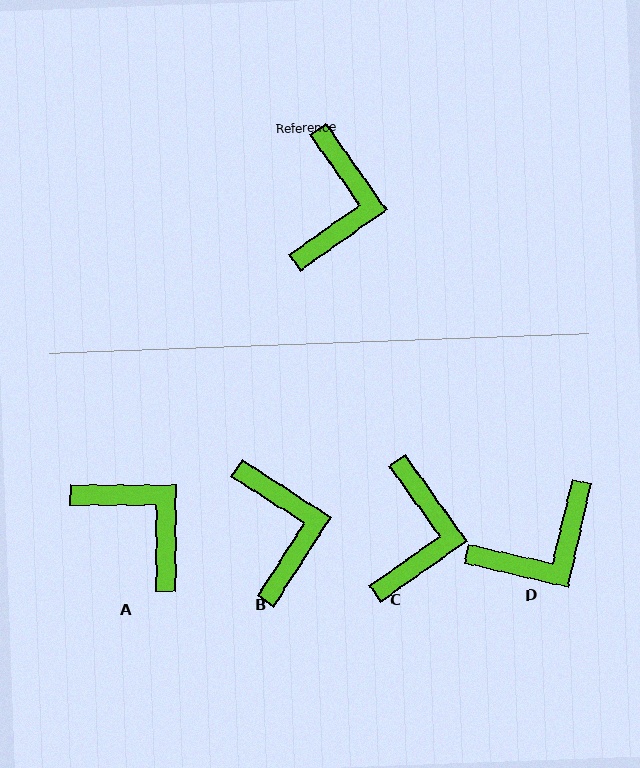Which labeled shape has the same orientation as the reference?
C.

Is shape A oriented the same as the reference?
No, it is off by about 55 degrees.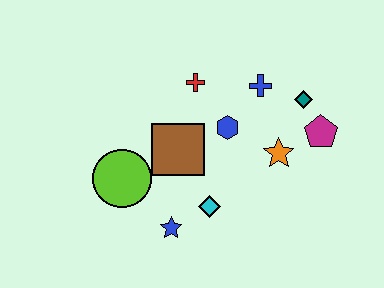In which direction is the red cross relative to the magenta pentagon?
The red cross is to the left of the magenta pentagon.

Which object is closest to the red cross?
The blue hexagon is closest to the red cross.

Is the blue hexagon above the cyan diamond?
Yes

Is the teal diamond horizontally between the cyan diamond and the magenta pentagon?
Yes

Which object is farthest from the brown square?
The magenta pentagon is farthest from the brown square.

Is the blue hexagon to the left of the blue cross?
Yes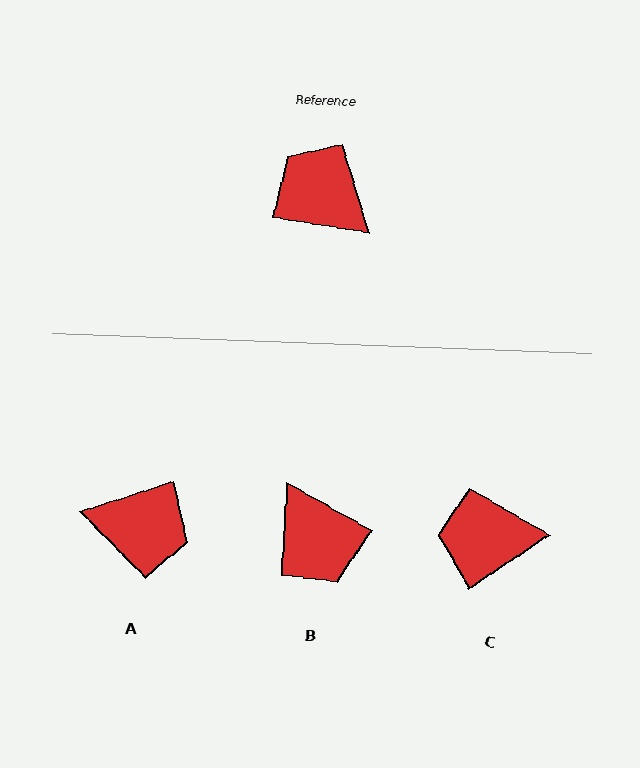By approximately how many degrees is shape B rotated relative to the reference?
Approximately 160 degrees counter-clockwise.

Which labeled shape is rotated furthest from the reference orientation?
B, about 160 degrees away.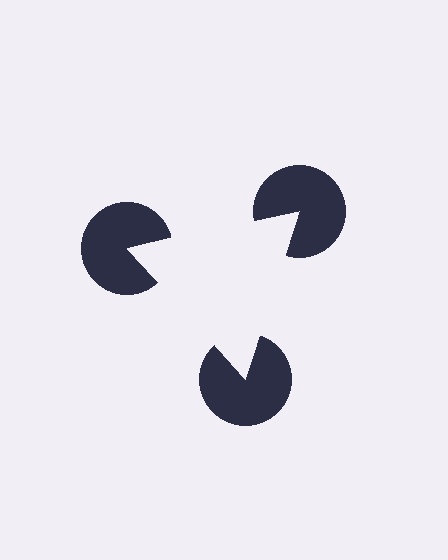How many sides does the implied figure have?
3 sides.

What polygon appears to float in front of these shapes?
An illusory triangle — its edges are inferred from the aligned wedge cuts in the pac-man discs, not physically drawn.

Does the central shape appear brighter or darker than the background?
It typically appears slightly brighter than the background, even though no actual brightness change is drawn.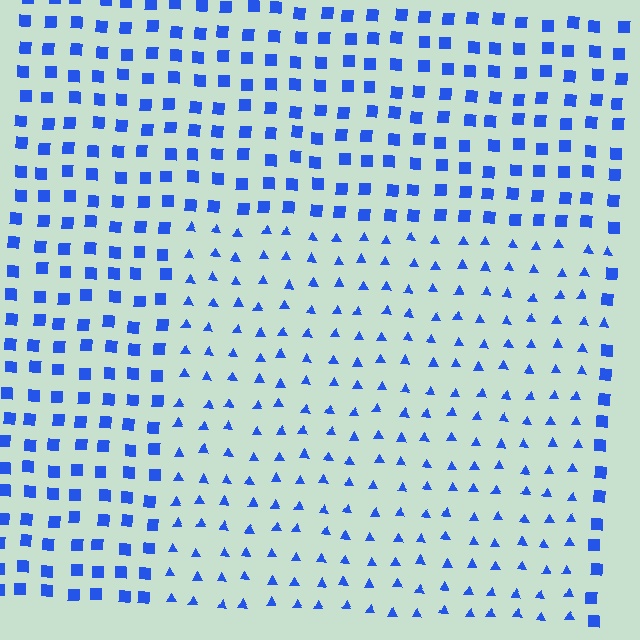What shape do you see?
I see a rectangle.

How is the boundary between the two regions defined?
The boundary is defined by a change in element shape: triangles inside vs. squares outside. All elements share the same color and spacing.